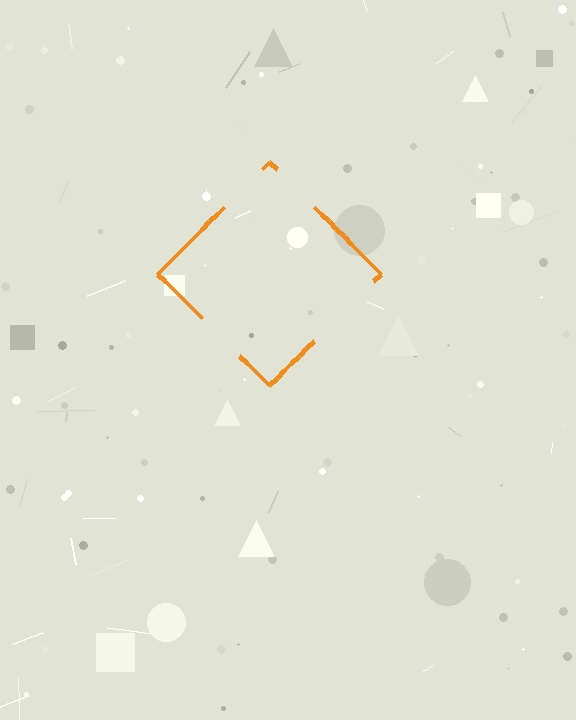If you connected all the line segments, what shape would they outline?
They would outline a diamond.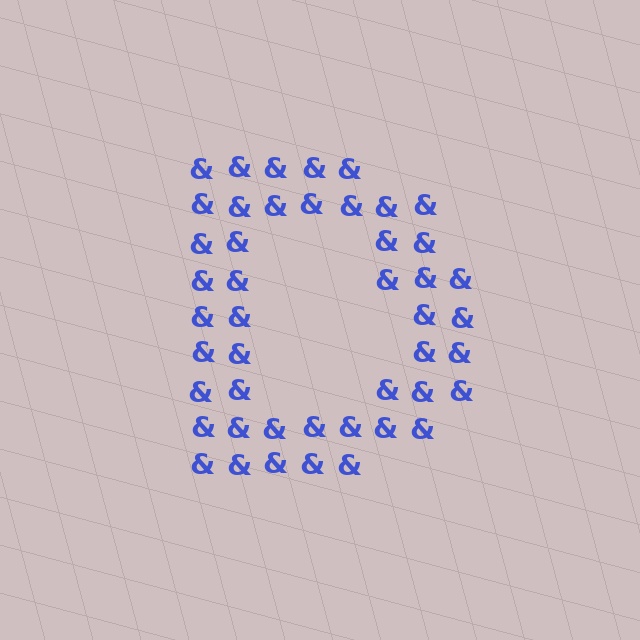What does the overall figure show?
The overall figure shows the letter D.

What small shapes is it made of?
It is made of small ampersands.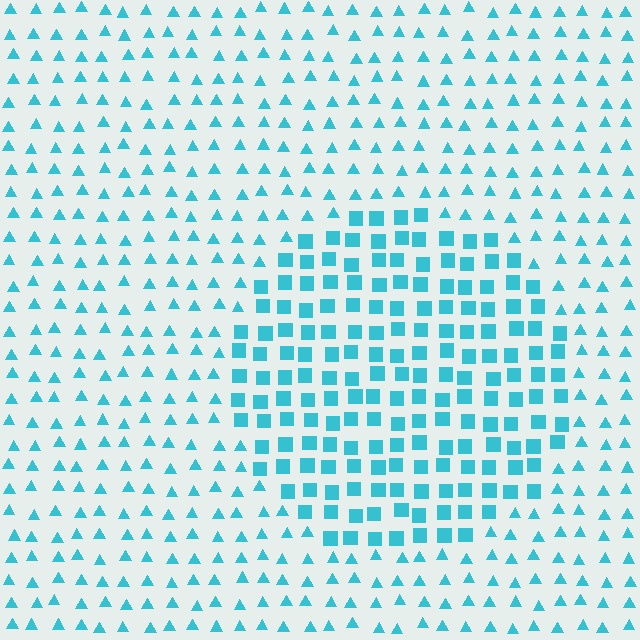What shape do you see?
I see a circle.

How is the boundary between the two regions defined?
The boundary is defined by a change in element shape: squares inside vs. triangles outside. All elements share the same color and spacing.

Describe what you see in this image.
The image is filled with small cyan elements arranged in a uniform grid. A circle-shaped region contains squares, while the surrounding area contains triangles. The boundary is defined purely by the change in element shape.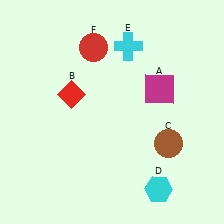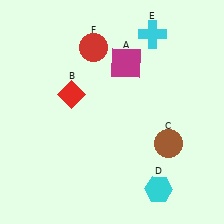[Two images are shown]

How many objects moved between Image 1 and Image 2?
2 objects moved between the two images.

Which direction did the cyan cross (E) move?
The cyan cross (E) moved right.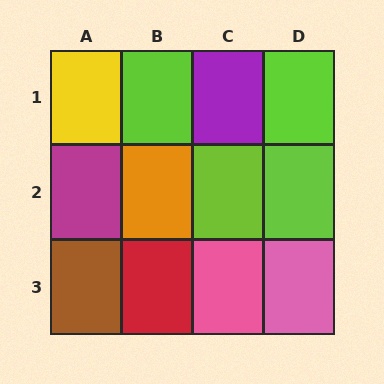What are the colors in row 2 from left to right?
Magenta, orange, lime, lime.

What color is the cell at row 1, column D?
Lime.